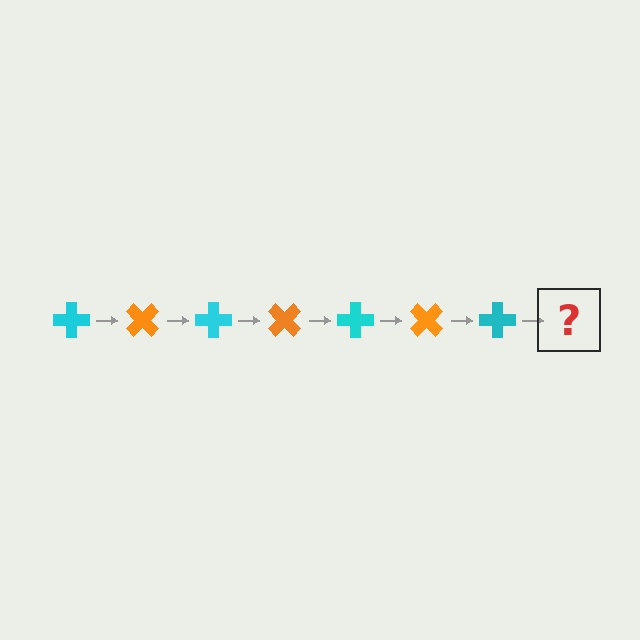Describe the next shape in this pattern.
It should be an orange cross, rotated 315 degrees from the start.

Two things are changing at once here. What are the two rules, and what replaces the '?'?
The two rules are that it rotates 45 degrees each step and the color cycles through cyan and orange. The '?' should be an orange cross, rotated 315 degrees from the start.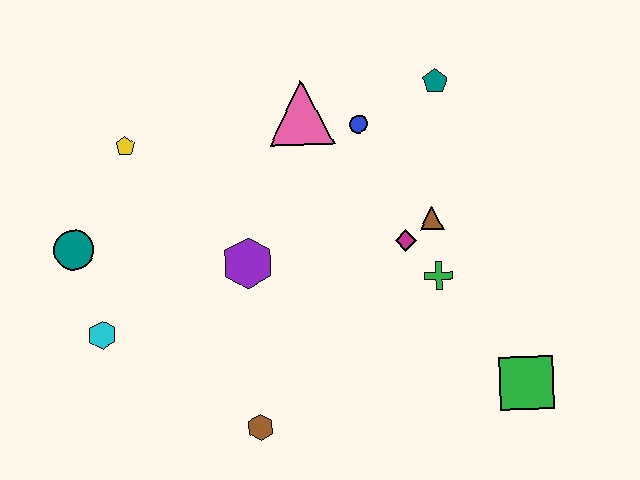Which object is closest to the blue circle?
The pink triangle is closest to the blue circle.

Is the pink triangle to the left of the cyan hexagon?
No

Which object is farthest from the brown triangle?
The teal circle is farthest from the brown triangle.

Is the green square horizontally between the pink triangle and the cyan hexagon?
No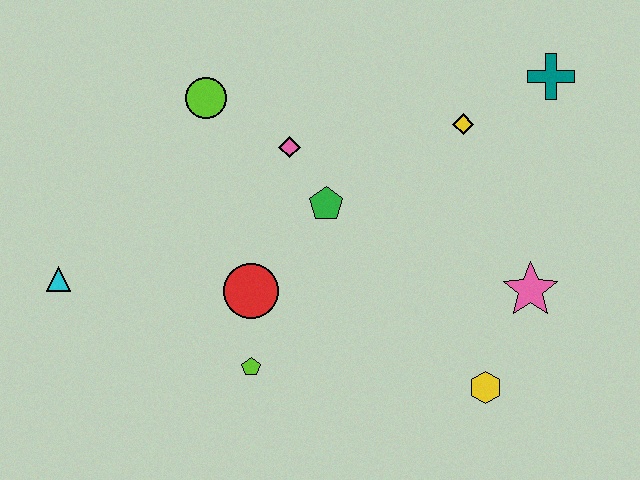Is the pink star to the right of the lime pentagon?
Yes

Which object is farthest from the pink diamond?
The yellow hexagon is farthest from the pink diamond.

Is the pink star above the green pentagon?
No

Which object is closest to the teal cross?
The yellow diamond is closest to the teal cross.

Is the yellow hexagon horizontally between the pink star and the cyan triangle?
Yes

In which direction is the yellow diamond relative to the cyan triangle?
The yellow diamond is to the right of the cyan triangle.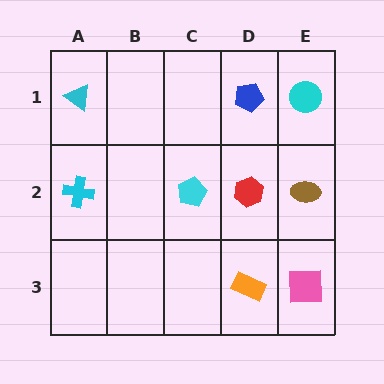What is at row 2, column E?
A brown ellipse.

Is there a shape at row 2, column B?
No, that cell is empty.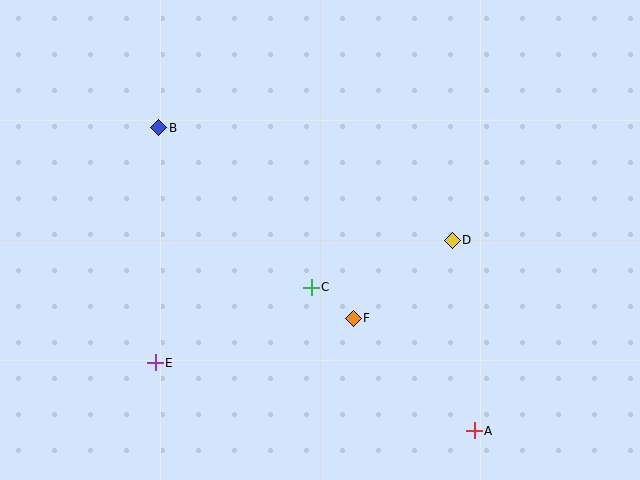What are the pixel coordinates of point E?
Point E is at (155, 363).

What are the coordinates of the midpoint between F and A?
The midpoint between F and A is at (414, 375).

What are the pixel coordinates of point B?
Point B is at (159, 128).